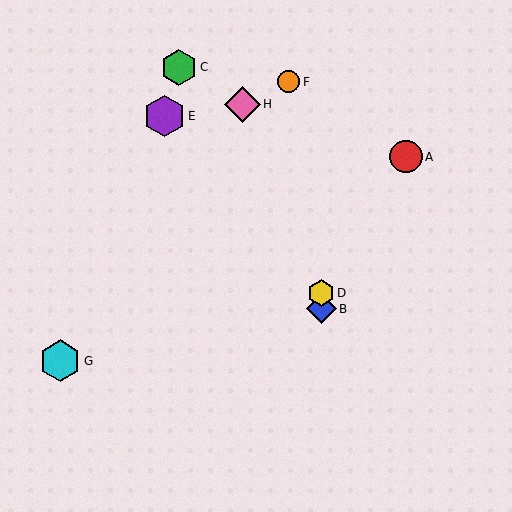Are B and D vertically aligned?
Yes, both are at x≈321.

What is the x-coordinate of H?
Object H is at x≈243.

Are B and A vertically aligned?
No, B is at x≈321 and A is at x≈406.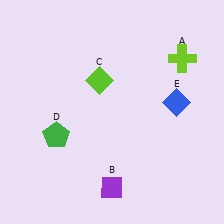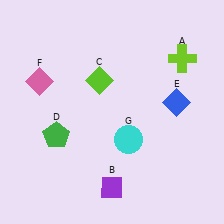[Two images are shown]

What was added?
A pink diamond (F), a cyan circle (G) were added in Image 2.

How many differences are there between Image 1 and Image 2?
There are 2 differences between the two images.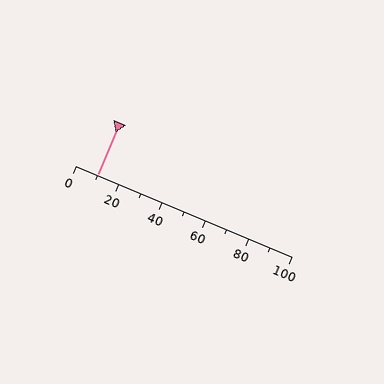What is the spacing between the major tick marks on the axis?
The major ticks are spaced 20 apart.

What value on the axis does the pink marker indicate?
The marker indicates approximately 10.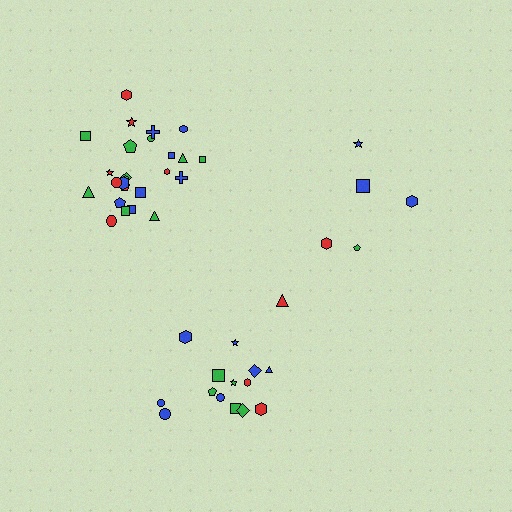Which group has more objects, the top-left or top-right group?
The top-left group.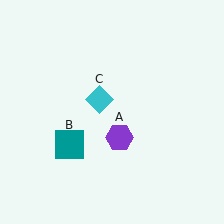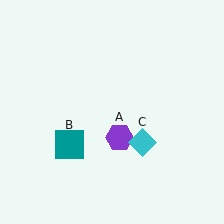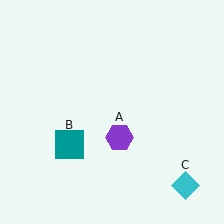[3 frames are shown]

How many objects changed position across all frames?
1 object changed position: cyan diamond (object C).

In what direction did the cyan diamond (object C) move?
The cyan diamond (object C) moved down and to the right.